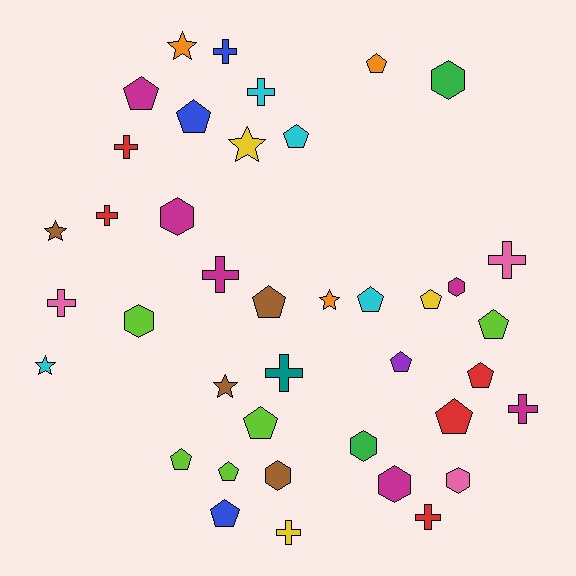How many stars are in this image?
There are 6 stars.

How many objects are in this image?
There are 40 objects.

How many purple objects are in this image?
There is 1 purple object.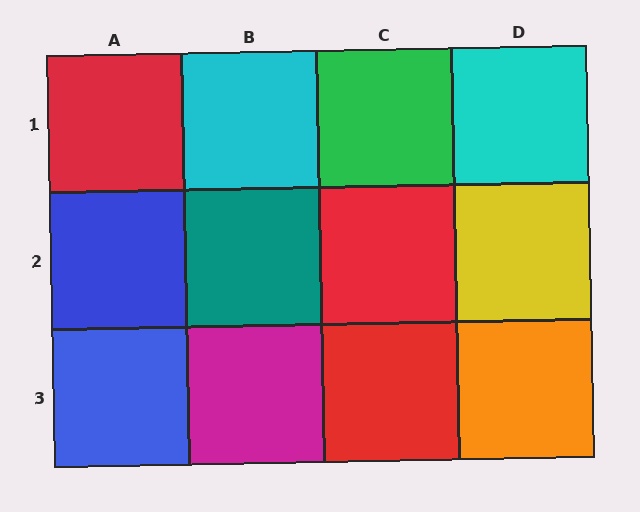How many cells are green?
1 cell is green.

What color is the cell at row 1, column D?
Cyan.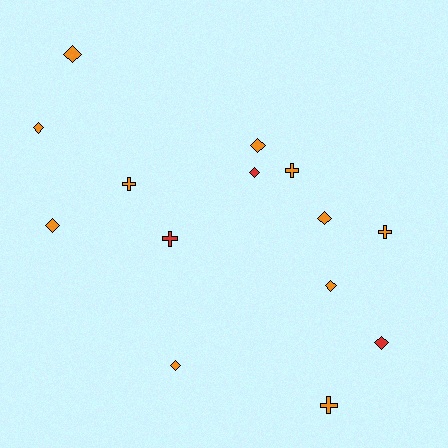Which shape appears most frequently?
Diamond, with 9 objects.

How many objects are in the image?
There are 14 objects.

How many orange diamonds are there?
There are 7 orange diamonds.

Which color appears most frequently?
Orange, with 11 objects.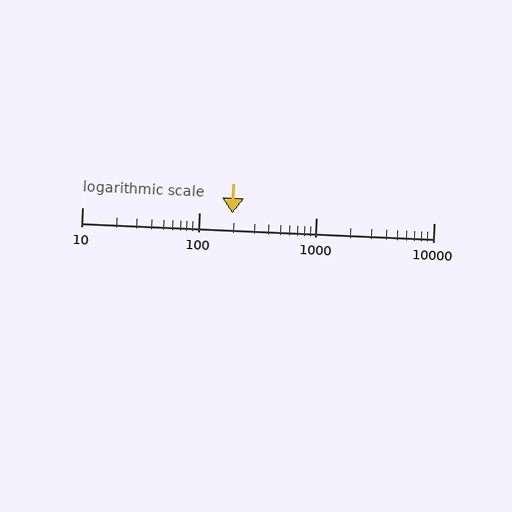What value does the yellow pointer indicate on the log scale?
The pointer indicates approximately 190.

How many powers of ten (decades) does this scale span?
The scale spans 3 decades, from 10 to 10000.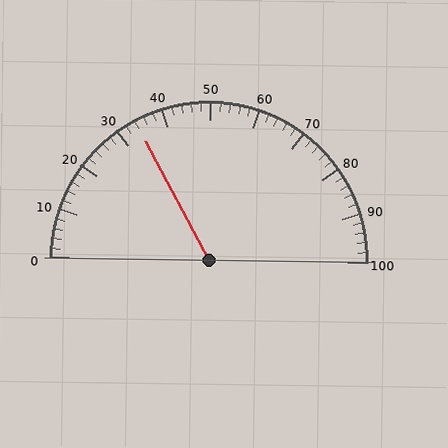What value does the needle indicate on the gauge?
The needle indicates approximately 34.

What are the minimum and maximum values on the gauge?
The gauge ranges from 0 to 100.